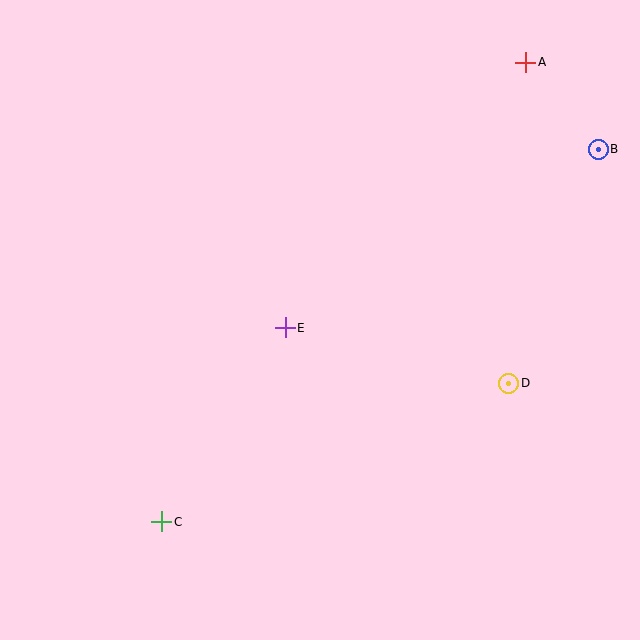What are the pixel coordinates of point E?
Point E is at (285, 328).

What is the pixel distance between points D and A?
The distance between D and A is 321 pixels.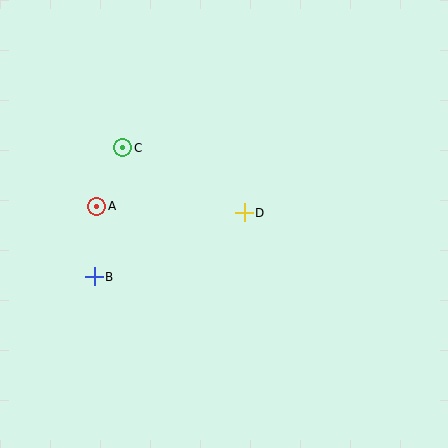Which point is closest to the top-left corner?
Point C is closest to the top-left corner.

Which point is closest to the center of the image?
Point D at (244, 213) is closest to the center.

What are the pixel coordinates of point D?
Point D is at (244, 213).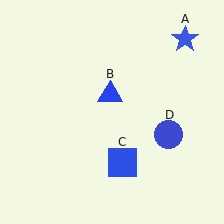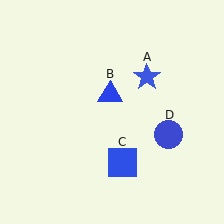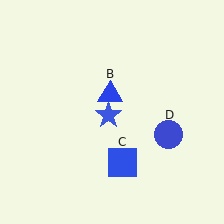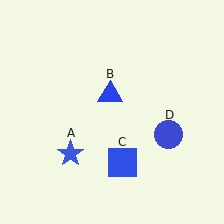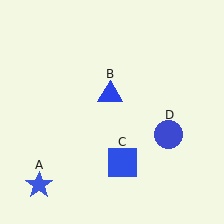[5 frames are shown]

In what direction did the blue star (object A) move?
The blue star (object A) moved down and to the left.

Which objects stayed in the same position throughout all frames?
Blue triangle (object B) and blue square (object C) and blue circle (object D) remained stationary.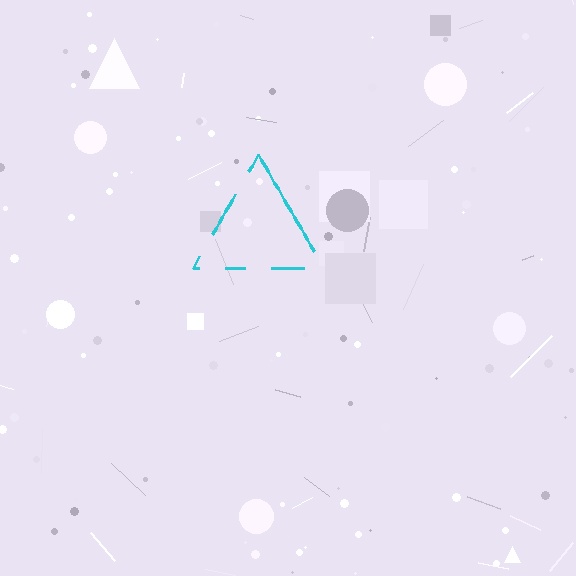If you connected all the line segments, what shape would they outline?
They would outline a triangle.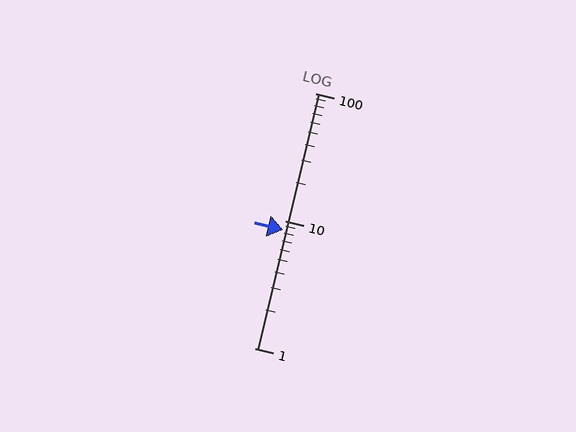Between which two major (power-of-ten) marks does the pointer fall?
The pointer is between 1 and 10.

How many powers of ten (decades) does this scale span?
The scale spans 2 decades, from 1 to 100.